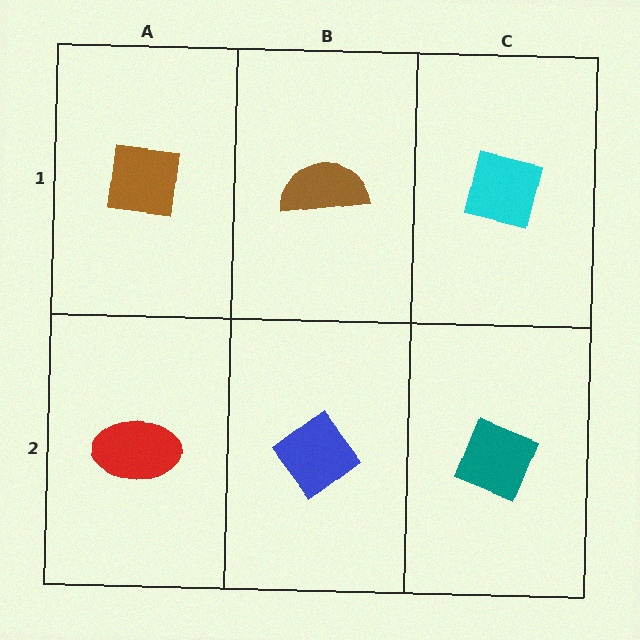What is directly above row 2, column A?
A brown square.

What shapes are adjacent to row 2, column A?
A brown square (row 1, column A), a blue diamond (row 2, column B).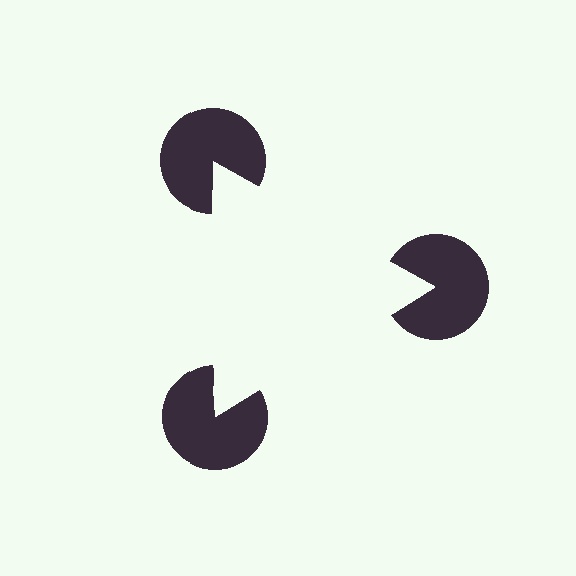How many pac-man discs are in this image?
There are 3 — one at each vertex of the illusory triangle.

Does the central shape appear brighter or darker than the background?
It typically appears slightly brighter than the background, even though no actual brightness change is drawn.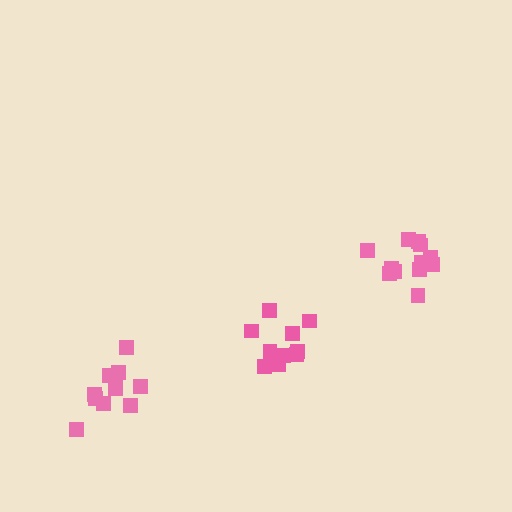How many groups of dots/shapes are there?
There are 3 groups.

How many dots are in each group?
Group 1: 12 dots, Group 2: 10 dots, Group 3: 11 dots (33 total).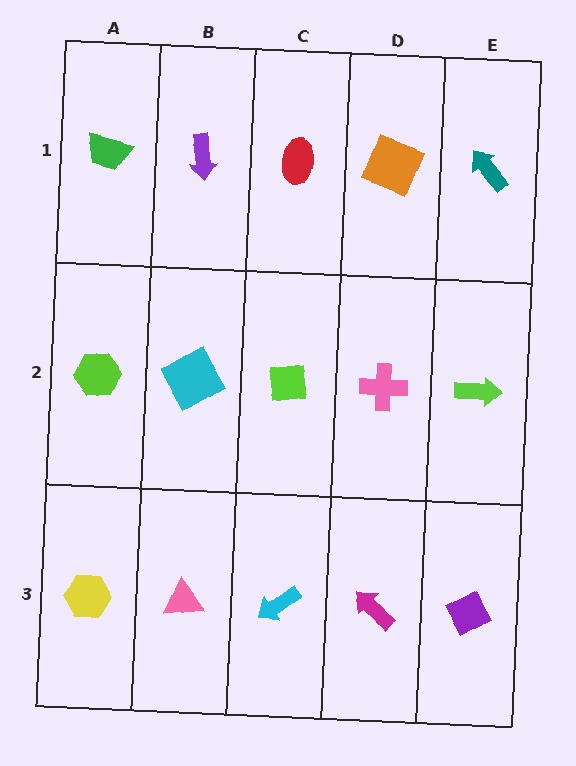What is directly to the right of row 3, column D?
A purple diamond.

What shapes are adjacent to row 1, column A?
A lime hexagon (row 2, column A), a purple arrow (row 1, column B).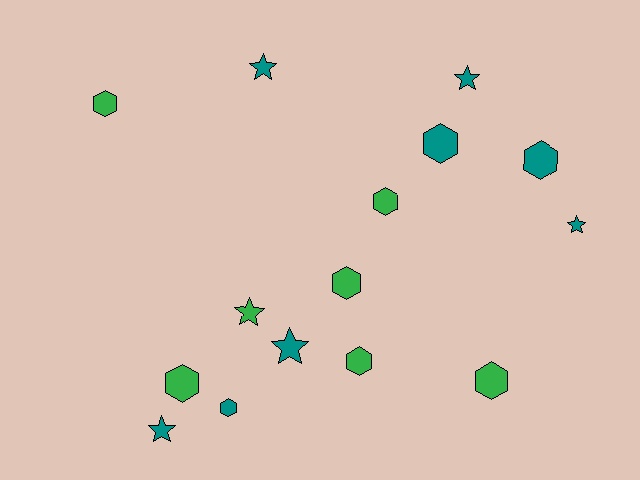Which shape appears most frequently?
Hexagon, with 9 objects.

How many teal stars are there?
There are 5 teal stars.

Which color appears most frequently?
Teal, with 8 objects.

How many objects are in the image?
There are 15 objects.